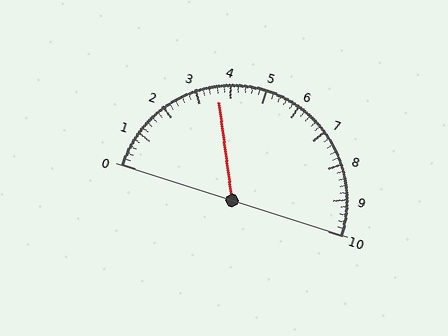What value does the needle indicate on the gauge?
The needle indicates approximately 3.6.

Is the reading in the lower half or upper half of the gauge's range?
The reading is in the lower half of the range (0 to 10).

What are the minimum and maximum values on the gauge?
The gauge ranges from 0 to 10.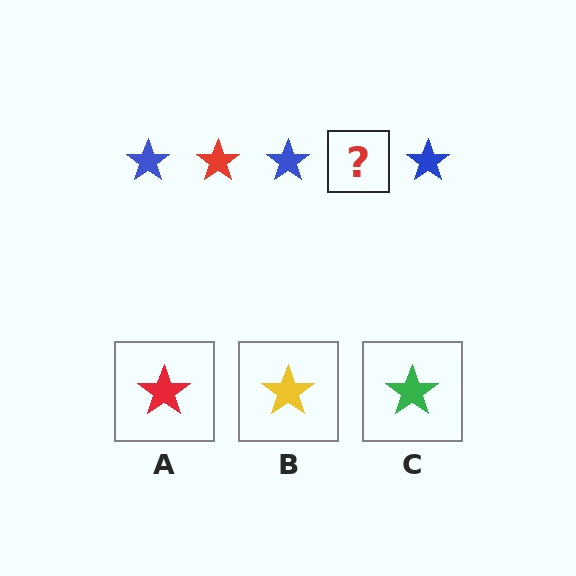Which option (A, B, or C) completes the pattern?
A.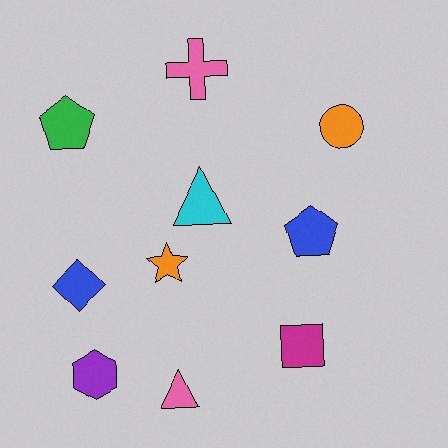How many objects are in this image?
There are 10 objects.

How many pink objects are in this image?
There are 2 pink objects.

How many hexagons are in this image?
There is 1 hexagon.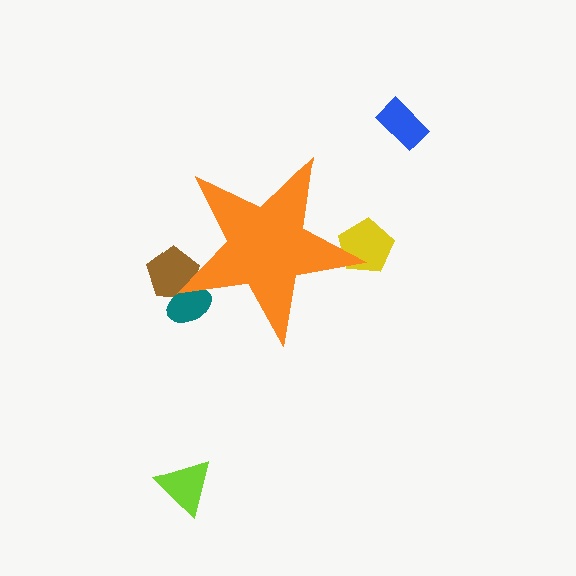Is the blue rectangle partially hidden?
No, the blue rectangle is fully visible.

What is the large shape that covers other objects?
An orange star.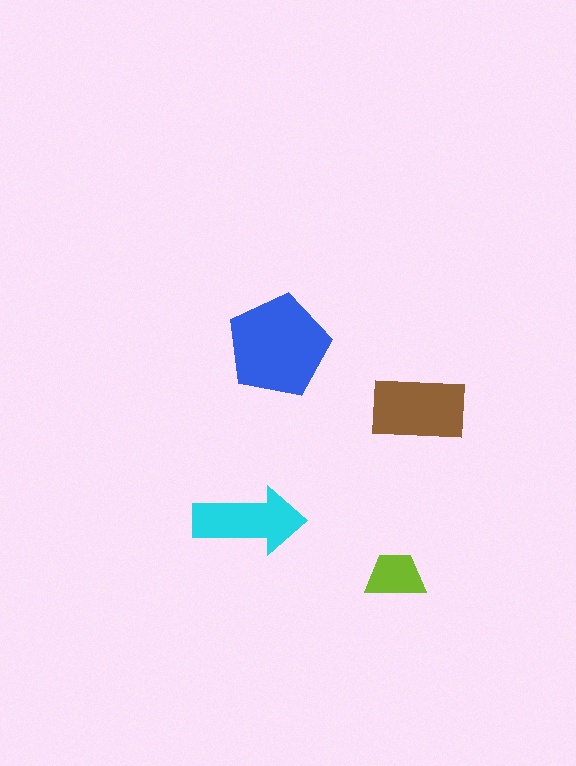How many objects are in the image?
There are 4 objects in the image.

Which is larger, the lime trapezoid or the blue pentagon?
The blue pentagon.